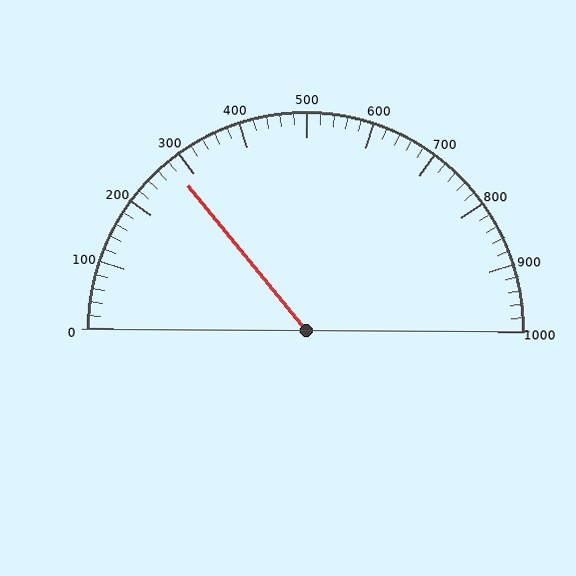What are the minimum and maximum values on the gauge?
The gauge ranges from 0 to 1000.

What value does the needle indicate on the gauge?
The needle indicates approximately 280.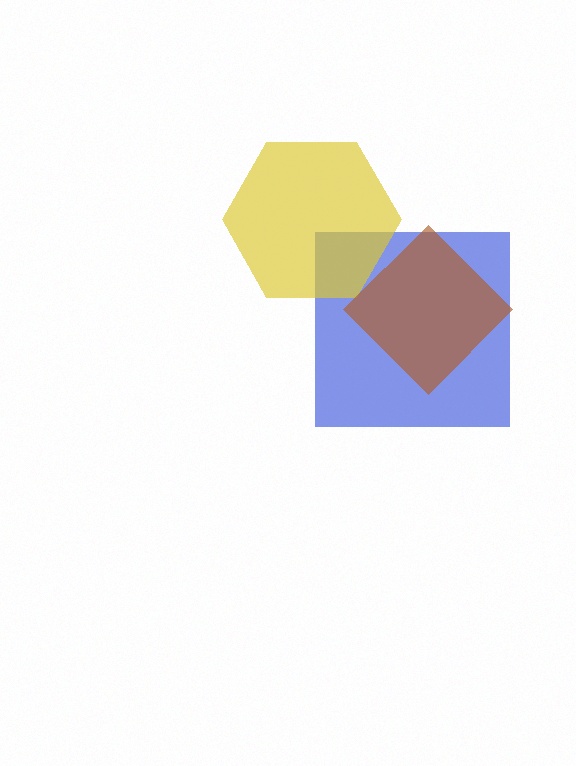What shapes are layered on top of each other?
The layered shapes are: a blue square, a yellow hexagon, a brown diamond.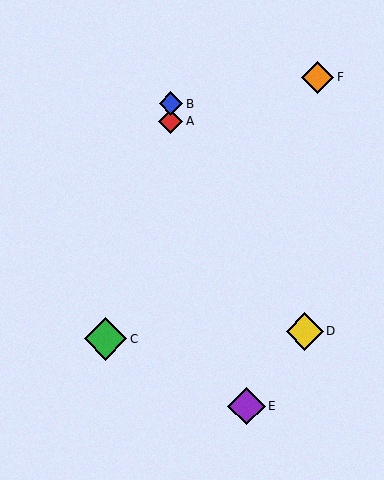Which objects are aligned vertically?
Objects A, B are aligned vertically.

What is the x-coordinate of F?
Object F is at x≈318.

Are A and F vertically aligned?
No, A is at x≈171 and F is at x≈318.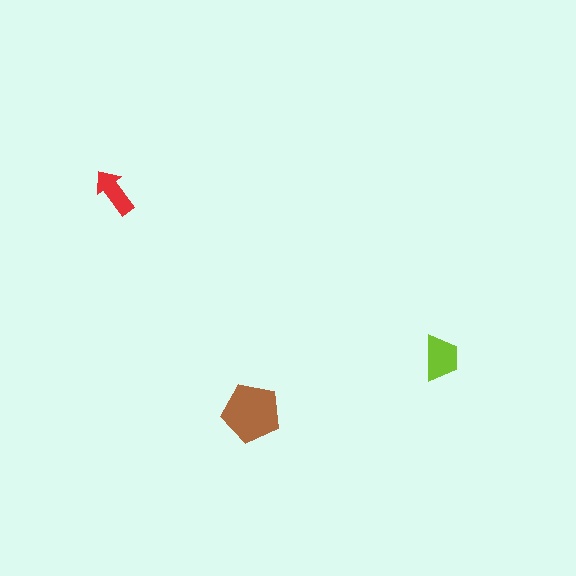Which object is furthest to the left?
The red arrow is leftmost.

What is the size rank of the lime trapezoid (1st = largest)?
2nd.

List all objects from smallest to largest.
The red arrow, the lime trapezoid, the brown pentagon.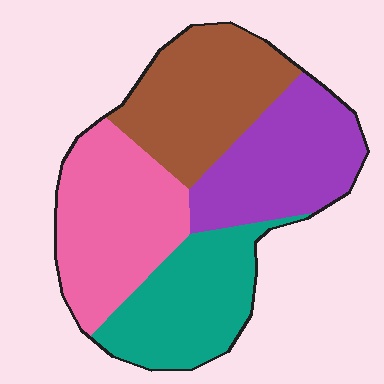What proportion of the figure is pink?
Pink takes up between a sixth and a third of the figure.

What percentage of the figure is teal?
Teal covers around 25% of the figure.